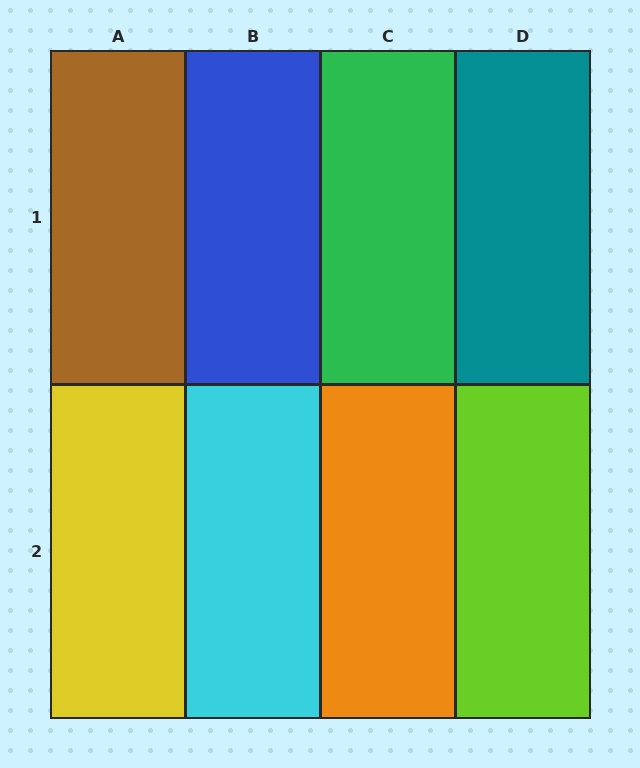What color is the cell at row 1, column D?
Teal.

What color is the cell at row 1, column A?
Brown.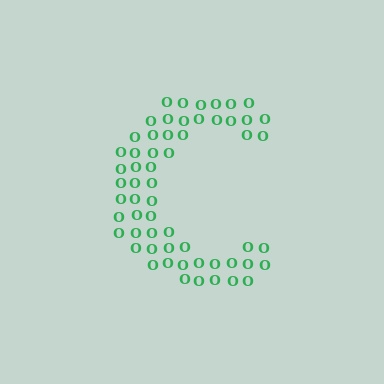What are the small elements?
The small elements are letter O's.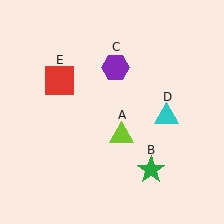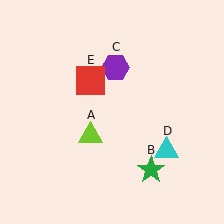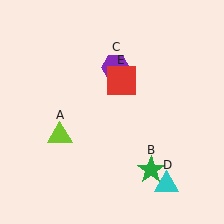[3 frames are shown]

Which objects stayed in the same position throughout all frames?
Green star (object B) and purple hexagon (object C) remained stationary.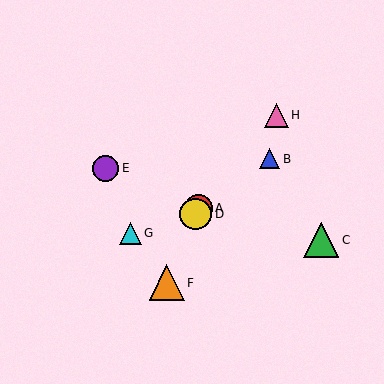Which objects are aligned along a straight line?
Objects A, D, F are aligned along a straight line.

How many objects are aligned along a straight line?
3 objects (A, D, F) are aligned along a straight line.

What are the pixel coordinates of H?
Object H is at (276, 115).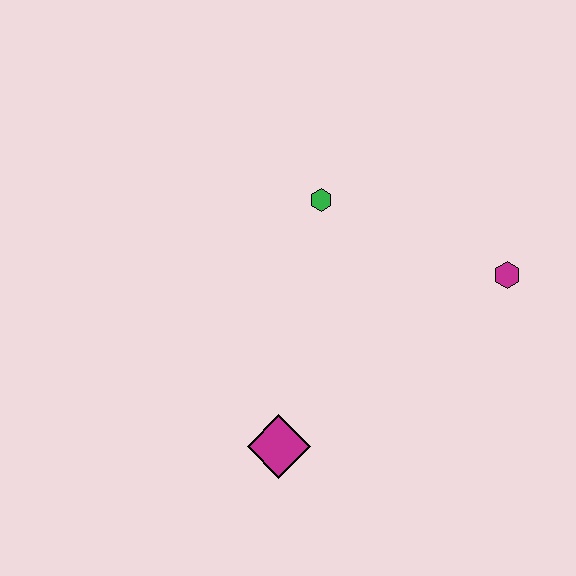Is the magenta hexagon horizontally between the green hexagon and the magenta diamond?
No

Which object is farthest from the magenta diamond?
The magenta hexagon is farthest from the magenta diamond.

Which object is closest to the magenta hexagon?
The green hexagon is closest to the magenta hexagon.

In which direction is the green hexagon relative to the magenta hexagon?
The green hexagon is to the left of the magenta hexagon.